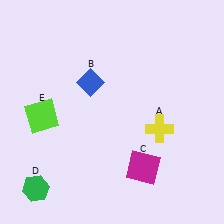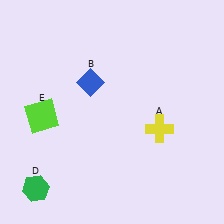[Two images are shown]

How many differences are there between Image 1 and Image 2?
There is 1 difference between the two images.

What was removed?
The magenta square (C) was removed in Image 2.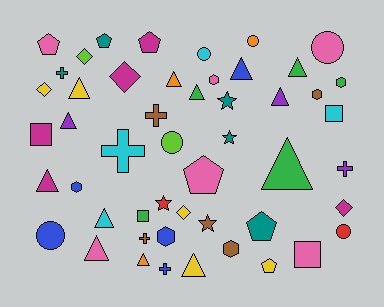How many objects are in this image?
There are 50 objects.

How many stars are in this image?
There are 4 stars.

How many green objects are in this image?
There are 5 green objects.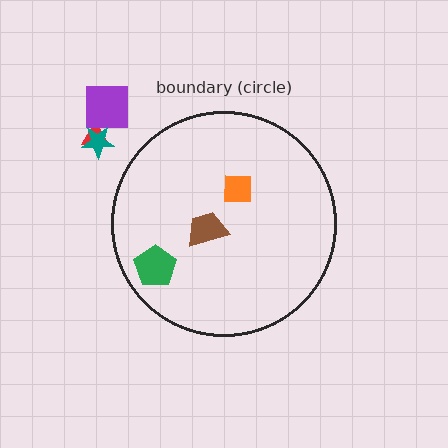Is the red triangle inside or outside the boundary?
Outside.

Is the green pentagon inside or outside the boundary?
Inside.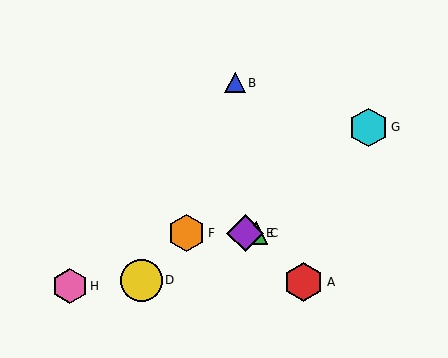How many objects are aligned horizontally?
3 objects (C, E, F) are aligned horizontally.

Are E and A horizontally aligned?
No, E is at y≈233 and A is at y≈282.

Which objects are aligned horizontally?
Objects C, E, F are aligned horizontally.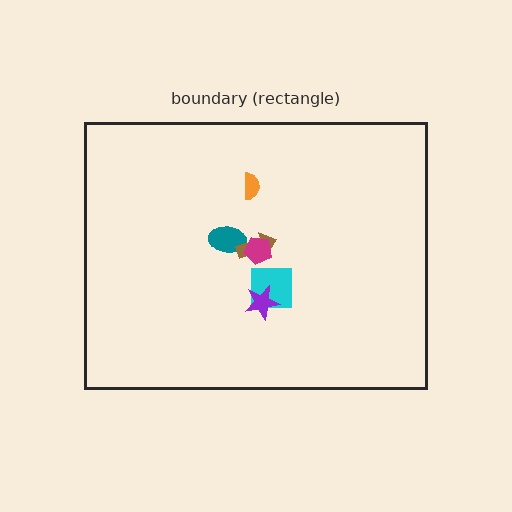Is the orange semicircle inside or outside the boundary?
Inside.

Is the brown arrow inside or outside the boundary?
Inside.